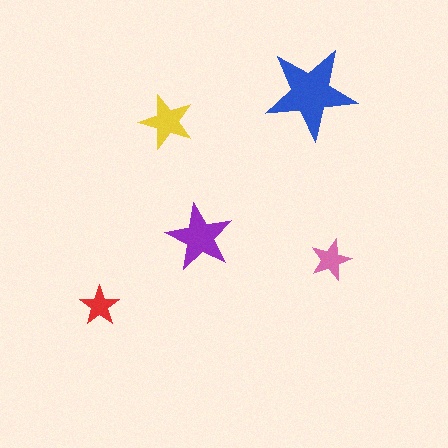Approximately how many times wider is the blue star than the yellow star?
About 1.5 times wider.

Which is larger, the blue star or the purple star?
The blue one.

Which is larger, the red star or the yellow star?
The yellow one.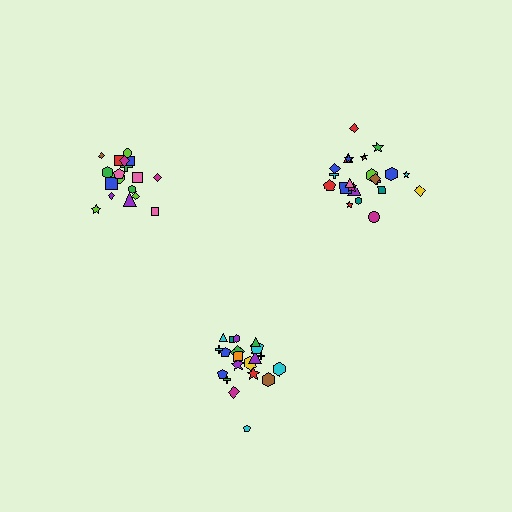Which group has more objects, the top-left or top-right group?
The top-right group.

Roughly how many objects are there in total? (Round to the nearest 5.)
Roughly 60 objects in total.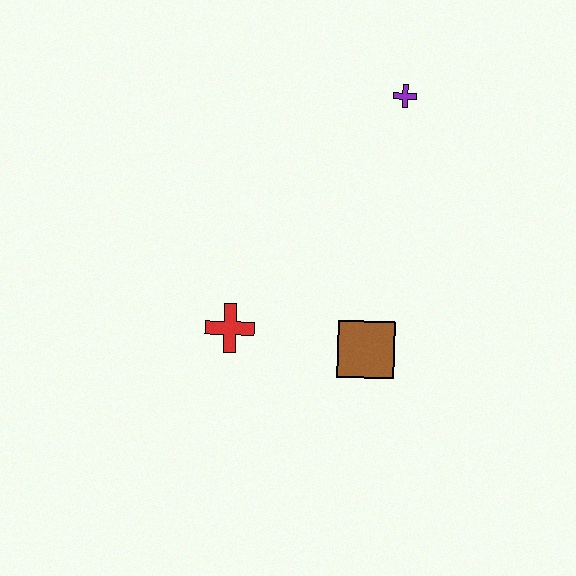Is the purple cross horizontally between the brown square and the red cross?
No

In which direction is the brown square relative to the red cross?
The brown square is to the right of the red cross.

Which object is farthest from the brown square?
The purple cross is farthest from the brown square.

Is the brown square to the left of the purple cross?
Yes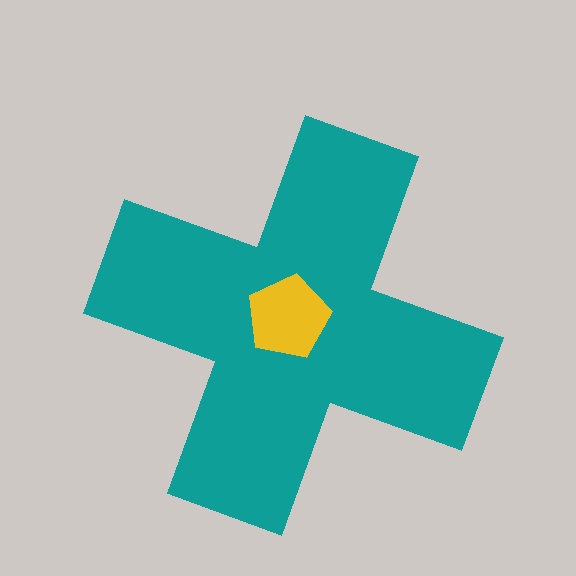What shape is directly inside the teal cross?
The yellow pentagon.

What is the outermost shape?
The teal cross.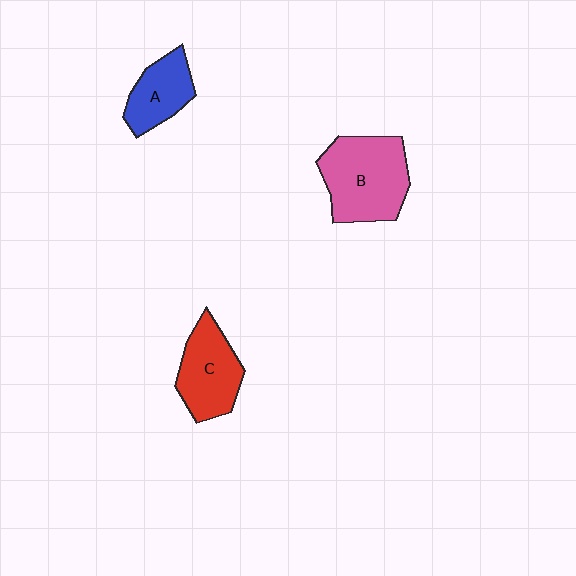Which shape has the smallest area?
Shape A (blue).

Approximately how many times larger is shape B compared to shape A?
Approximately 1.8 times.